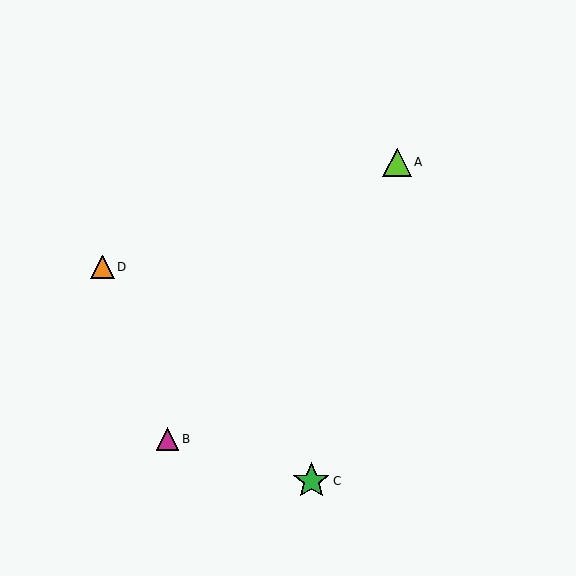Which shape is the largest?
The green star (labeled C) is the largest.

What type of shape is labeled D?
Shape D is an orange triangle.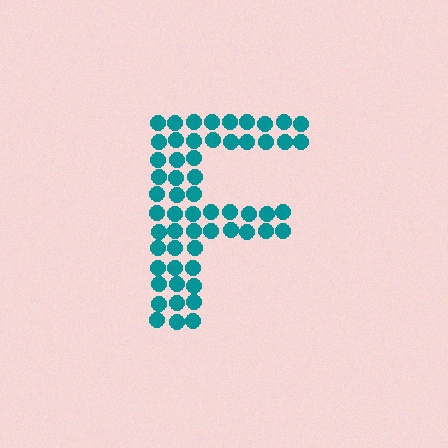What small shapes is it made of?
It is made of small circles.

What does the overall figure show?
The overall figure shows the letter F.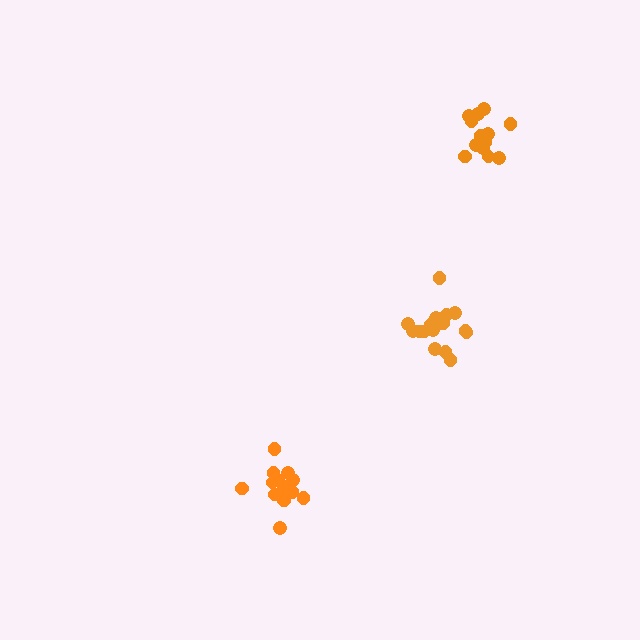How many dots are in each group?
Group 1: 13 dots, Group 2: 14 dots, Group 3: 17 dots (44 total).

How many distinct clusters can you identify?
There are 3 distinct clusters.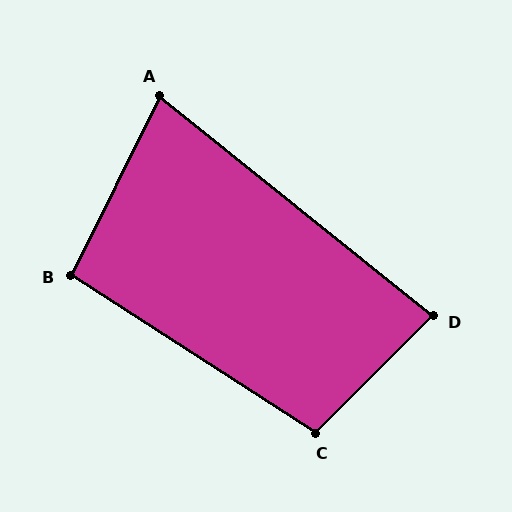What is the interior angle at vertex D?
Approximately 84 degrees (acute).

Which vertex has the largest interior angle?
C, at approximately 102 degrees.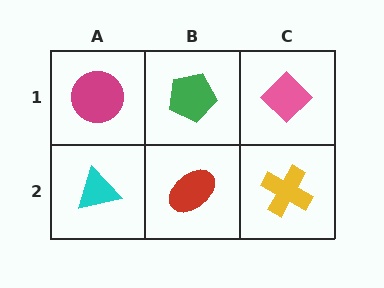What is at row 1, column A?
A magenta circle.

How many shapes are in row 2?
3 shapes.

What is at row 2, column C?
A yellow cross.